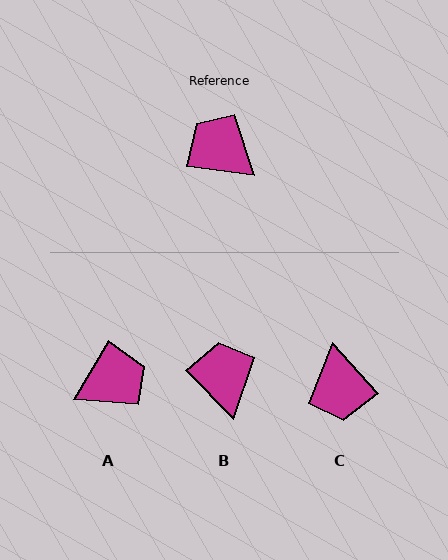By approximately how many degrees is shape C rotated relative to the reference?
Approximately 140 degrees counter-clockwise.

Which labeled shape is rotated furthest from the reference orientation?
C, about 140 degrees away.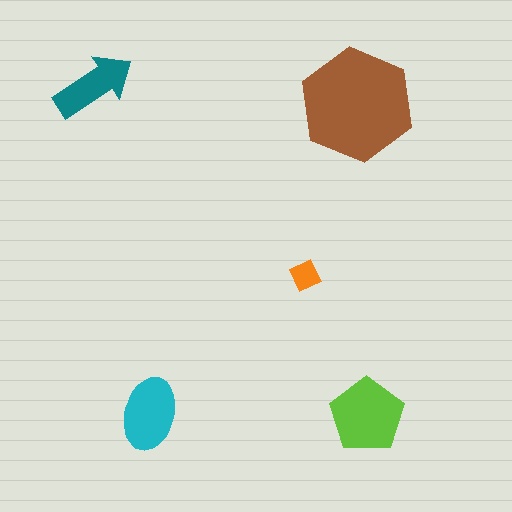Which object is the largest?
The brown hexagon.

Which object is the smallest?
The orange diamond.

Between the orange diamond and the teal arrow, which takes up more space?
The teal arrow.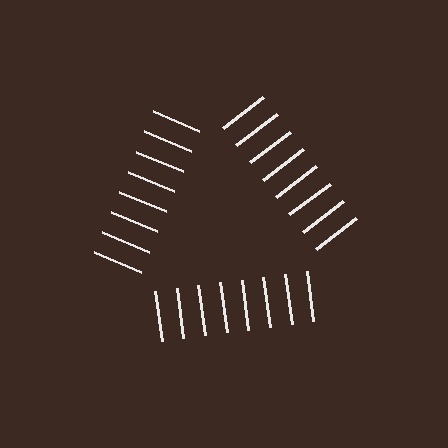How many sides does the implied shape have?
3 sides — the line-ends trace a triangle.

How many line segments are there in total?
24 — 8 along each of the 3 edges.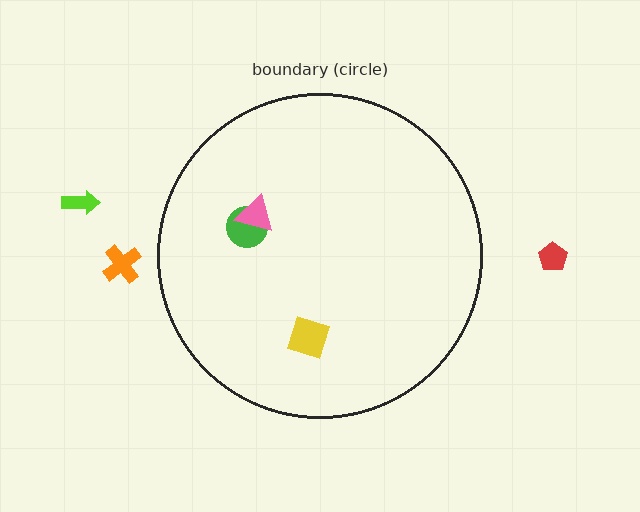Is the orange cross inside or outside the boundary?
Outside.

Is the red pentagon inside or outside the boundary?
Outside.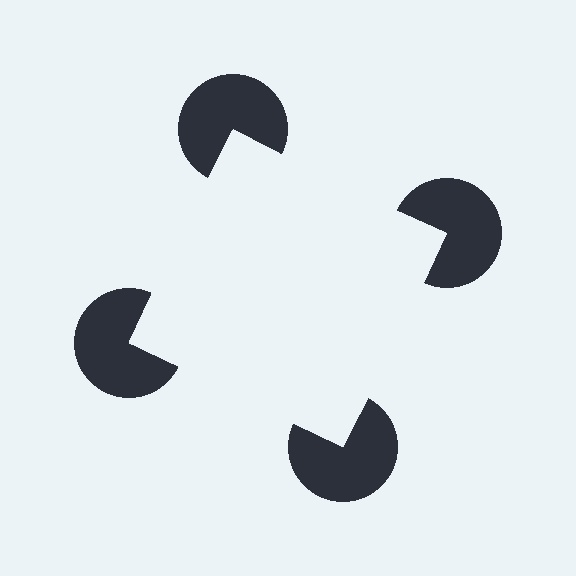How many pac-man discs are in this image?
There are 4 — one at each vertex of the illusory square.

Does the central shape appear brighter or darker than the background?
It typically appears slightly brighter than the background, even though no actual brightness change is drawn.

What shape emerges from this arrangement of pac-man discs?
An illusory square — its edges are inferred from the aligned wedge cuts in the pac-man discs, not physically drawn.